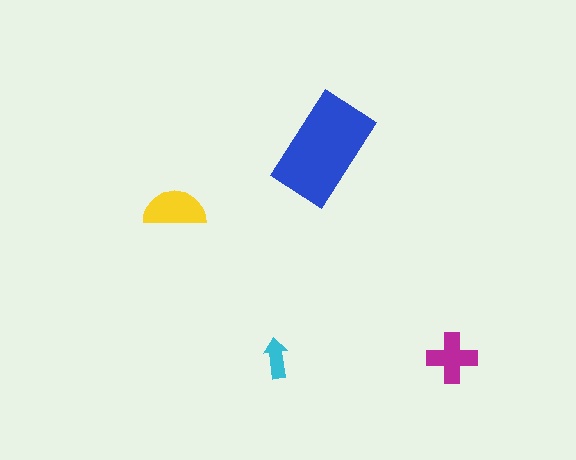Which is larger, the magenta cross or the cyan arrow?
The magenta cross.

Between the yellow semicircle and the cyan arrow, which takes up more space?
The yellow semicircle.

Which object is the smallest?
The cyan arrow.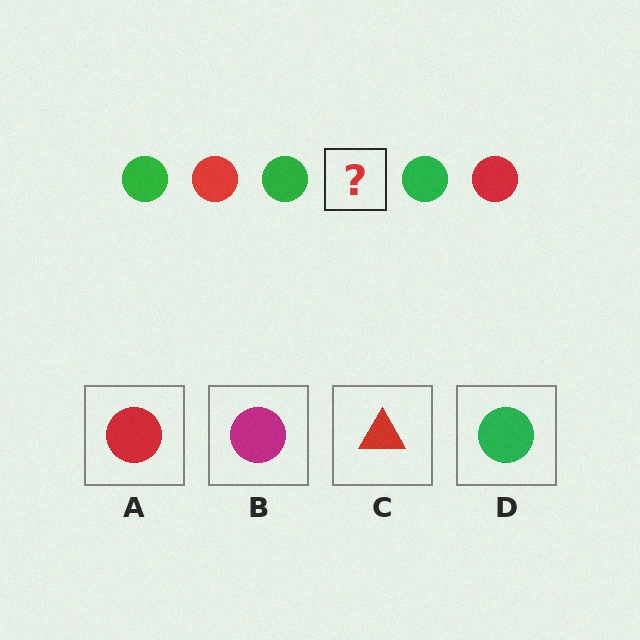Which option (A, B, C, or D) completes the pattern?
A.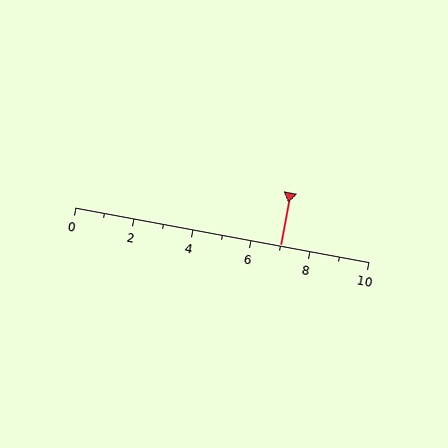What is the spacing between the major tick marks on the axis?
The major ticks are spaced 2 apart.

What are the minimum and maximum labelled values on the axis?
The axis runs from 0 to 10.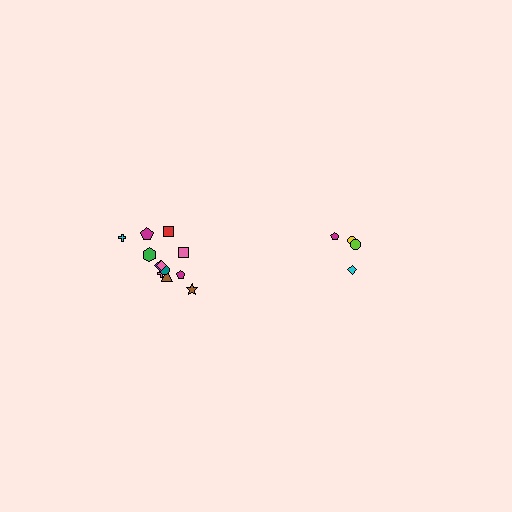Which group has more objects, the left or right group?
The left group.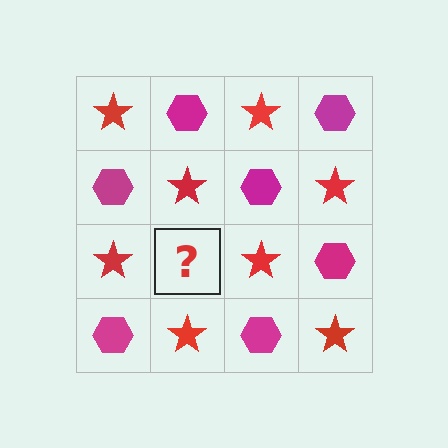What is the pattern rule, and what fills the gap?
The rule is that it alternates red star and magenta hexagon in a checkerboard pattern. The gap should be filled with a magenta hexagon.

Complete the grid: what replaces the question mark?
The question mark should be replaced with a magenta hexagon.